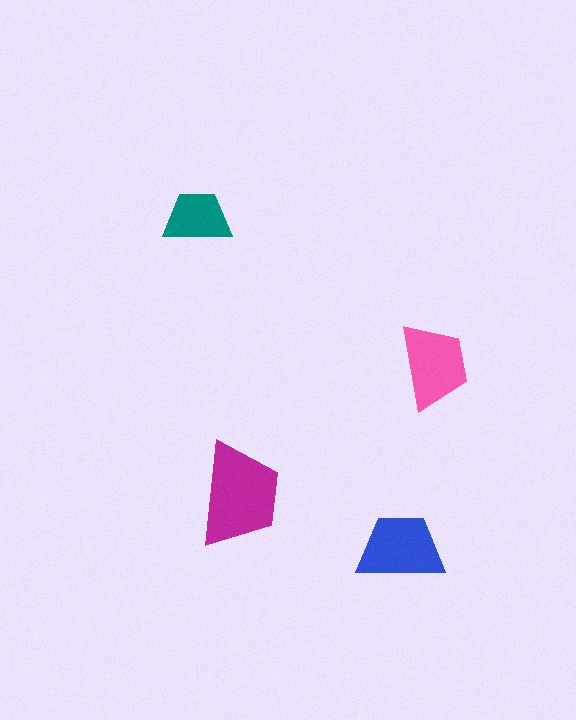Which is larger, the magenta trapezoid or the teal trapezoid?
The magenta one.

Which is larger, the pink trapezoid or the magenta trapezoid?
The magenta one.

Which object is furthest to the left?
The teal trapezoid is leftmost.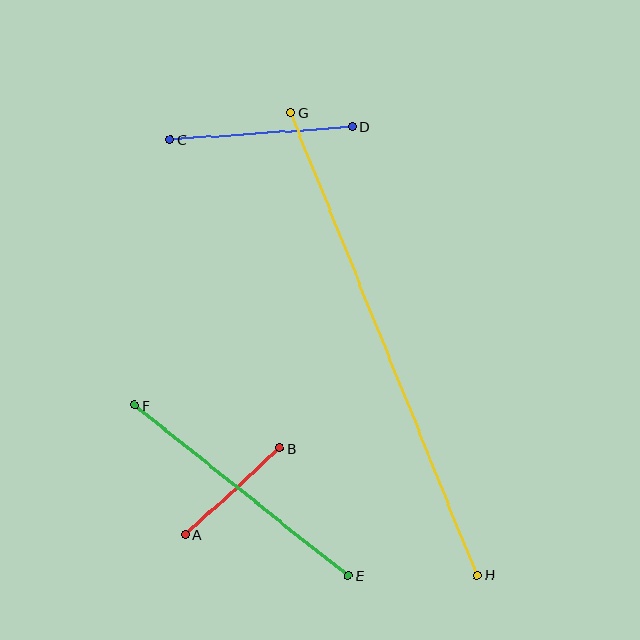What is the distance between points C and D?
The distance is approximately 182 pixels.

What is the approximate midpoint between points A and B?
The midpoint is at approximately (233, 491) pixels.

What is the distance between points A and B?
The distance is approximately 129 pixels.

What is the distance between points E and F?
The distance is approximately 273 pixels.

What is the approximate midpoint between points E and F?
The midpoint is at approximately (241, 490) pixels.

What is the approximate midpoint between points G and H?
The midpoint is at approximately (384, 344) pixels.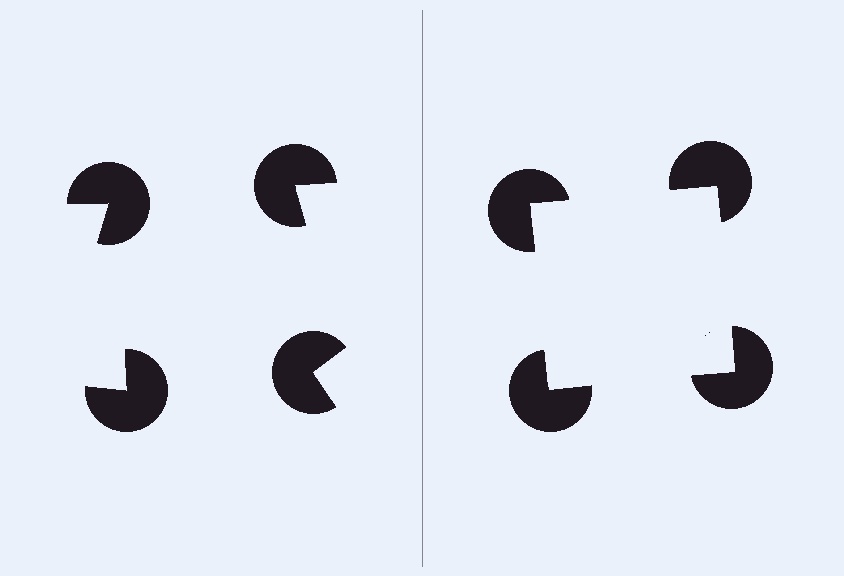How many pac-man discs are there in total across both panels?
8 — 4 on each side.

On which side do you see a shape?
An illusory square appears on the right side. On the left side the wedge cuts are rotated, so no coherent shape forms.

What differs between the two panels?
The pac-man discs are positioned identically on both sides; only the wedge orientations differ. On the right they align to a square; on the left they are misaligned.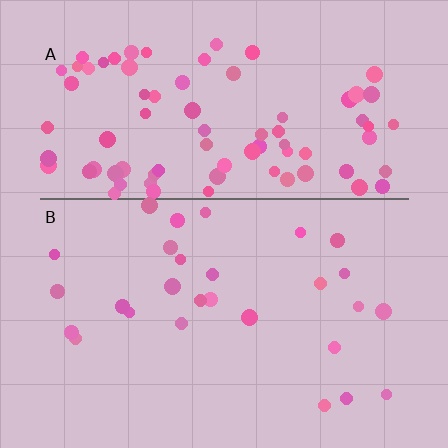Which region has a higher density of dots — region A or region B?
A (the top).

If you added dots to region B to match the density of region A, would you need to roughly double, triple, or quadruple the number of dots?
Approximately triple.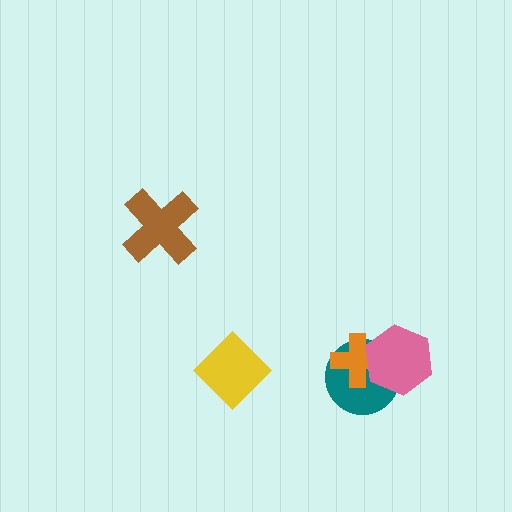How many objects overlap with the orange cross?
2 objects overlap with the orange cross.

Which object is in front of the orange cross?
The pink hexagon is in front of the orange cross.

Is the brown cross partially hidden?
No, no other shape covers it.